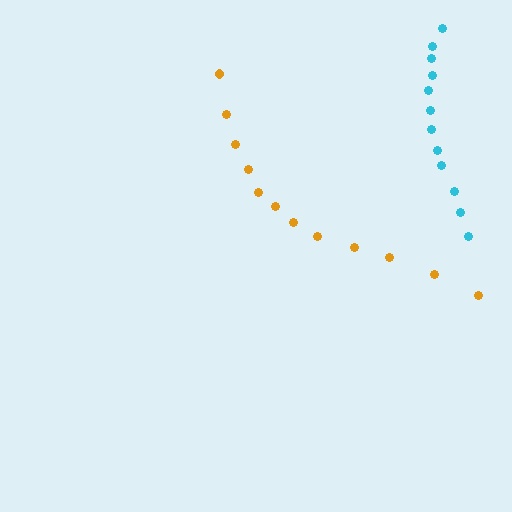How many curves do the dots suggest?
There are 2 distinct paths.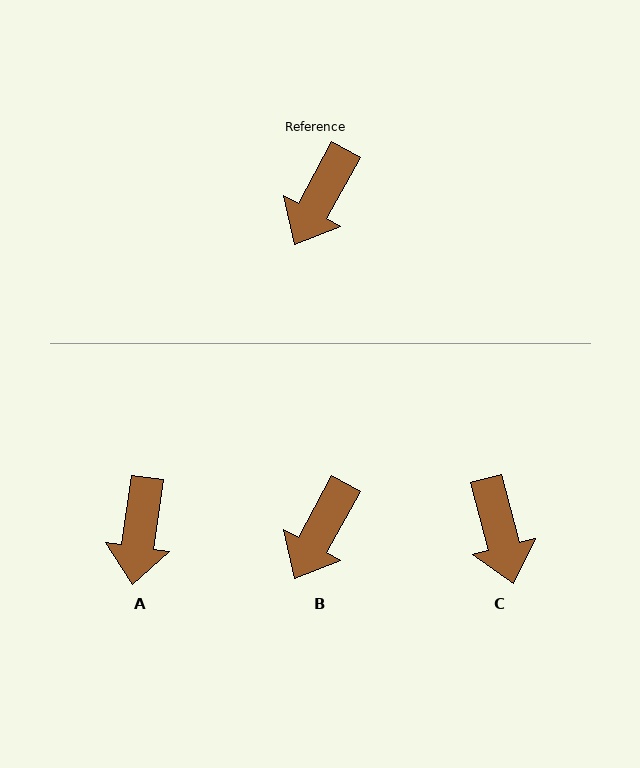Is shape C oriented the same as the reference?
No, it is off by about 43 degrees.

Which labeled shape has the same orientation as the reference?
B.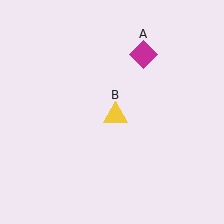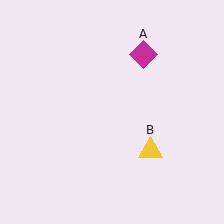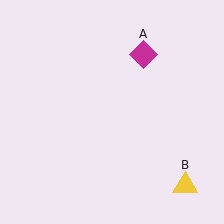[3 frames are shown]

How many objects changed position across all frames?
1 object changed position: yellow triangle (object B).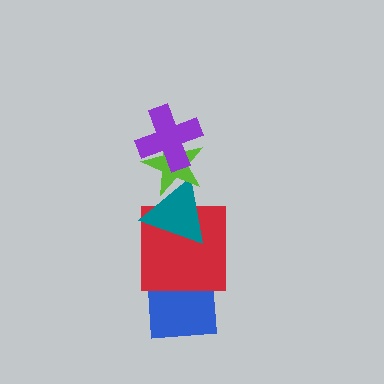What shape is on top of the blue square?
The red square is on top of the blue square.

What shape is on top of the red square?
The teal triangle is on top of the red square.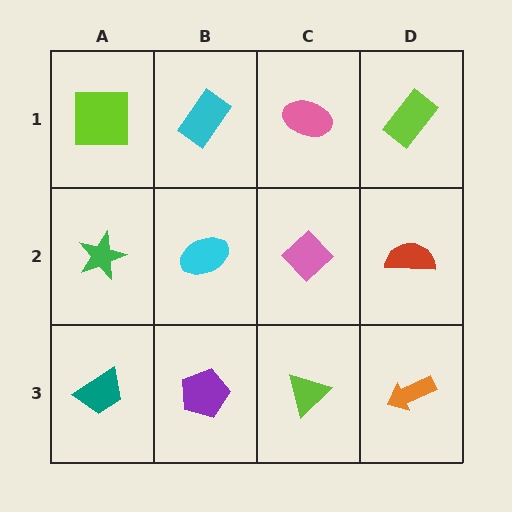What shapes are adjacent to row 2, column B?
A cyan rectangle (row 1, column B), a purple pentagon (row 3, column B), a green star (row 2, column A), a pink diamond (row 2, column C).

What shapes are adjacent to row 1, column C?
A pink diamond (row 2, column C), a cyan rectangle (row 1, column B), a lime rectangle (row 1, column D).